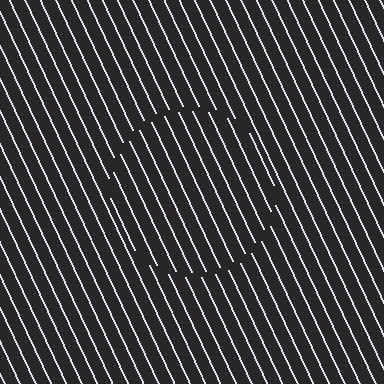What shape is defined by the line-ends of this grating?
An illusory circle. The interior of the shape contains the same grating, shifted by half a period — the contour is defined by the phase discontinuity where line-ends from the inner and outer gratings abut.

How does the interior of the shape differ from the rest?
The interior of the shape contains the same grating, shifted by half a period — the contour is defined by the phase discontinuity where line-ends from the inner and outer gratings abut.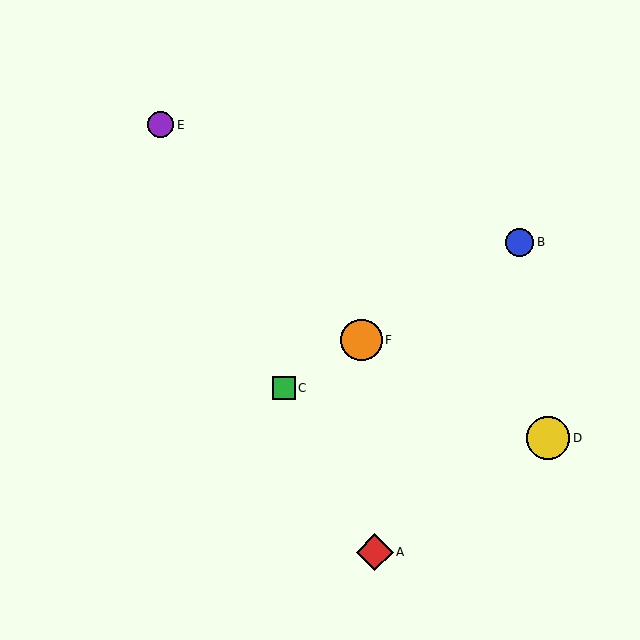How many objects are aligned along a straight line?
3 objects (B, C, F) are aligned along a straight line.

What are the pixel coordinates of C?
Object C is at (284, 388).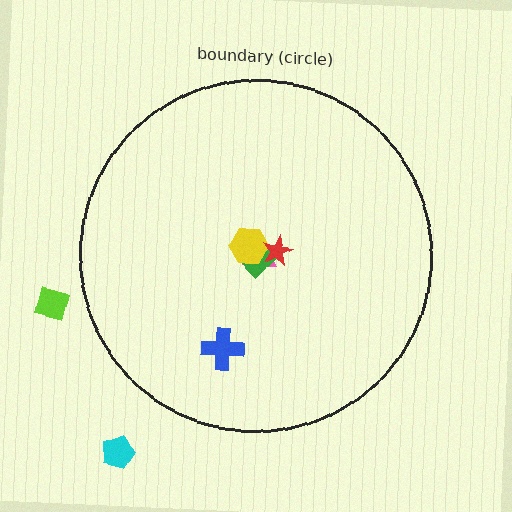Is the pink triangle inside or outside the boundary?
Inside.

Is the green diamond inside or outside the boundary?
Inside.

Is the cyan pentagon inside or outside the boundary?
Outside.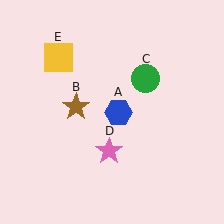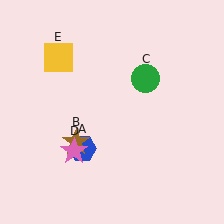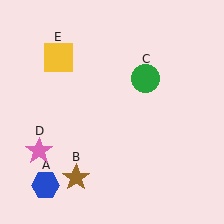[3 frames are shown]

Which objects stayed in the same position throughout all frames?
Green circle (object C) and yellow square (object E) remained stationary.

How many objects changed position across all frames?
3 objects changed position: blue hexagon (object A), brown star (object B), pink star (object D).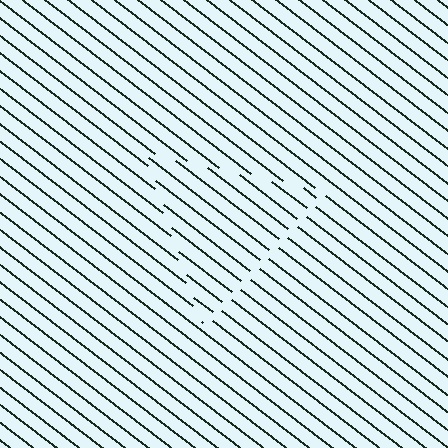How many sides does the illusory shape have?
3 sides — the line-ends trace a triangle.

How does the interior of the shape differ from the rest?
The interior of the shape contains the same grating, shifted by half a period — the contour is defined by the phase discontinuity where line-ends from the inner and outer gratings abut.